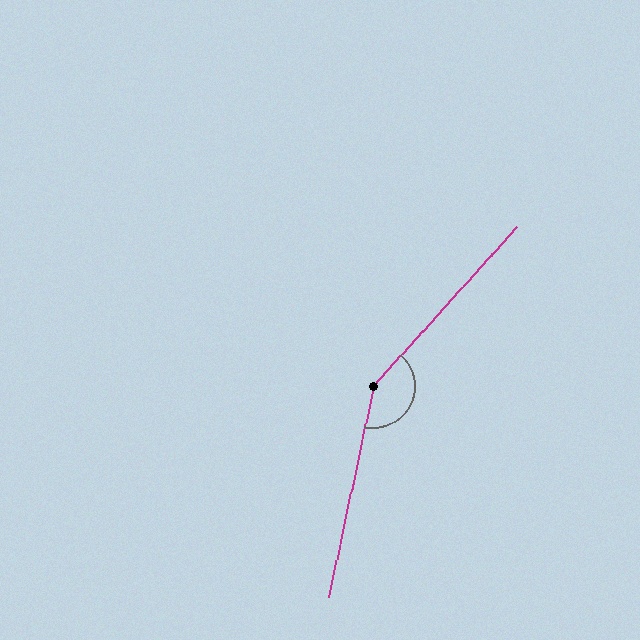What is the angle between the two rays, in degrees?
Approximately 150 degrees.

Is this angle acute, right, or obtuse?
It is obtuse.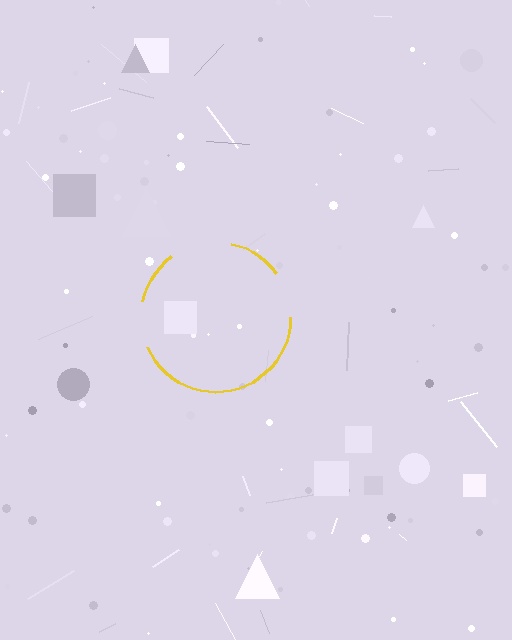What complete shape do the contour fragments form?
The contour fragments form a circle.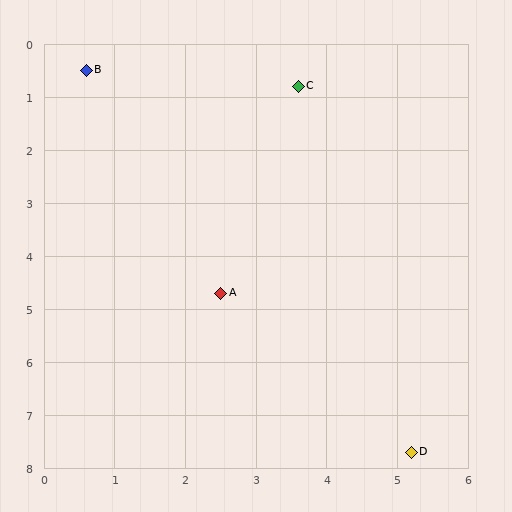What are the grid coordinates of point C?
Point C is at approximately (3.6, 0.8).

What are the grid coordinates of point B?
Point B is at approximately (0.6, 0.5).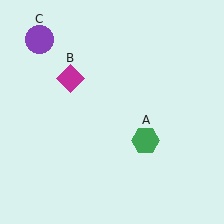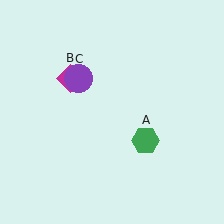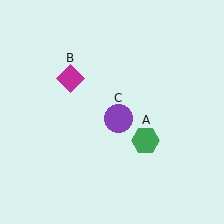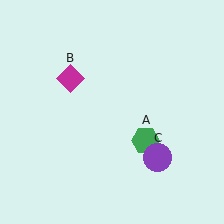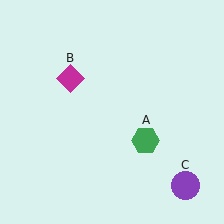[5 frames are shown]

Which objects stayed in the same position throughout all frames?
Green hexagon (object A) and magenta diamond (object B) remained stationary.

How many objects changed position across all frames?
1 object changed position: purple circle (object C).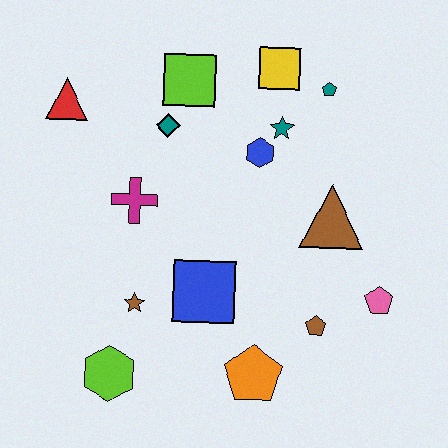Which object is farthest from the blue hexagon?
The lime hexagon is farthest from the blue hexagon.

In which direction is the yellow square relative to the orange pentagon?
The yellow square is above the orange pentagon.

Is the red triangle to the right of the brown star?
No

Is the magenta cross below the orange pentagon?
No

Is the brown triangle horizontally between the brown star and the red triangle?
No